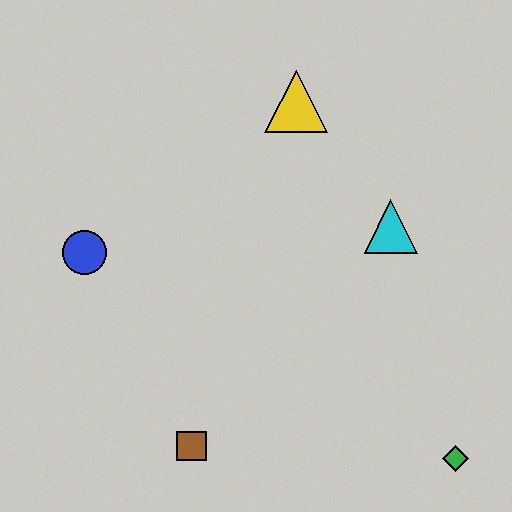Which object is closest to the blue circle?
The brown square is closest to the blue circle.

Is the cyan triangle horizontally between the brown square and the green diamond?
Yes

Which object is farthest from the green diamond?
The blue circle is farthest from the green diamond.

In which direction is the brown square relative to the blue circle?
The brown square is below the blue circle.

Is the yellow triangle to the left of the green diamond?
Yes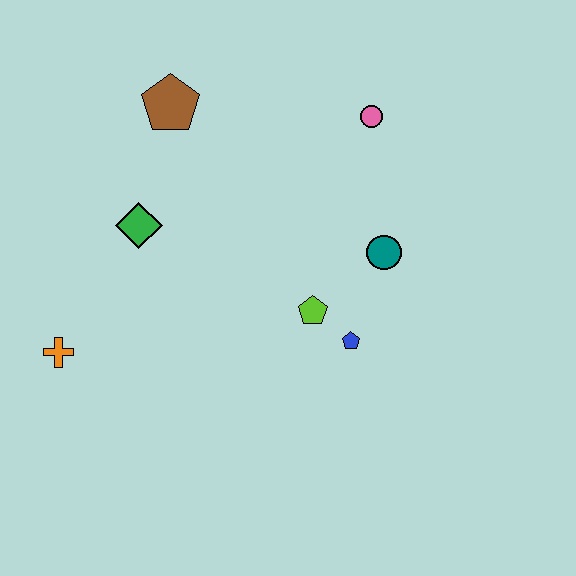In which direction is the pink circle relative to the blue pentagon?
The pink circle is above the blue pentagon.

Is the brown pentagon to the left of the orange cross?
No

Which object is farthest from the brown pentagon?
The blue pentagon is farthest from the brown pentagon.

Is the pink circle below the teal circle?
No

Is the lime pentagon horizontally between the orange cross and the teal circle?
Yes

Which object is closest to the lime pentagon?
The blue pentagon is closest to the lime pentagon.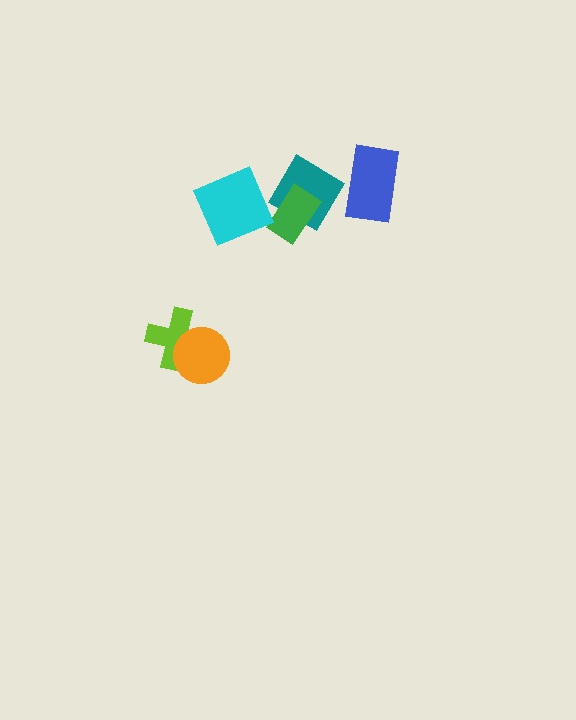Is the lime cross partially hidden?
Yes, it is partially covered by another shape.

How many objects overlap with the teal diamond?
1 object overlaps with the teal diamond.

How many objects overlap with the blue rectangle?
0 objects overlap with the blue rectangle.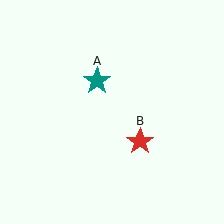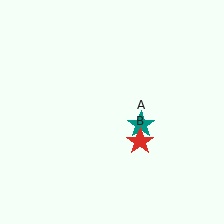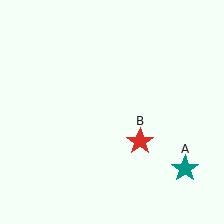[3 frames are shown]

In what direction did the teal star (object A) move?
The teal star (object A) moved down and to the right.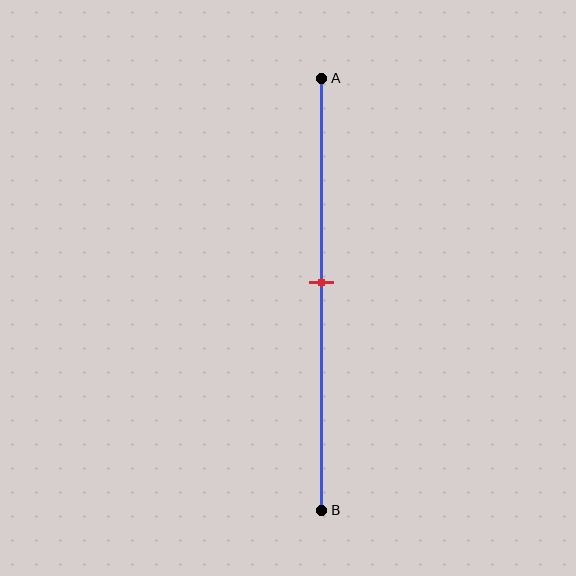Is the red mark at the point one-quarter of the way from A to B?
No, the mark is at about 45% from A, not at the 25% one-quarter point.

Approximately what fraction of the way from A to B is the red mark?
The red mark is approximately 45% of the way from A to B.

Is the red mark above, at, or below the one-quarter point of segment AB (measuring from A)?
The red mark is below the one-quarter point of segment AB.